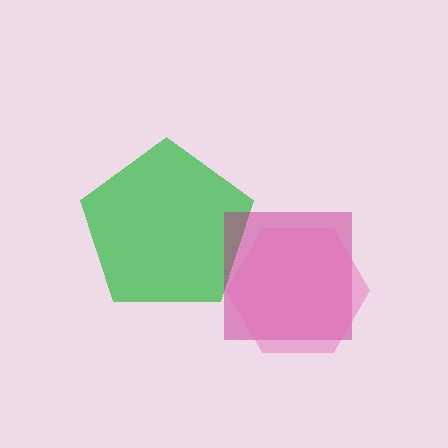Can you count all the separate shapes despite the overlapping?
Yes, there are 3 separate shapes.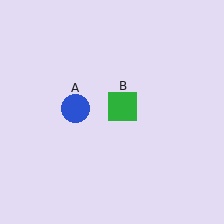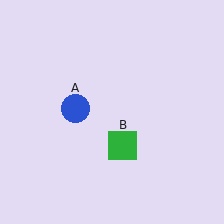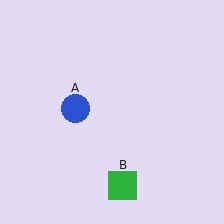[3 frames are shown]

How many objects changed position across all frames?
1 object changed position: green square (object B).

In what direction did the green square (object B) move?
The green square (object B) moved down.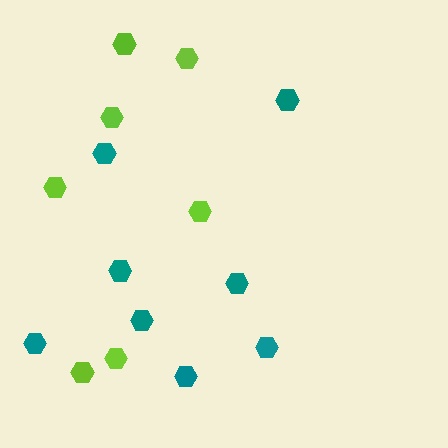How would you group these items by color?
There are 2 groups: one group of teal hexagons (8) and one group of lime hexagons (7).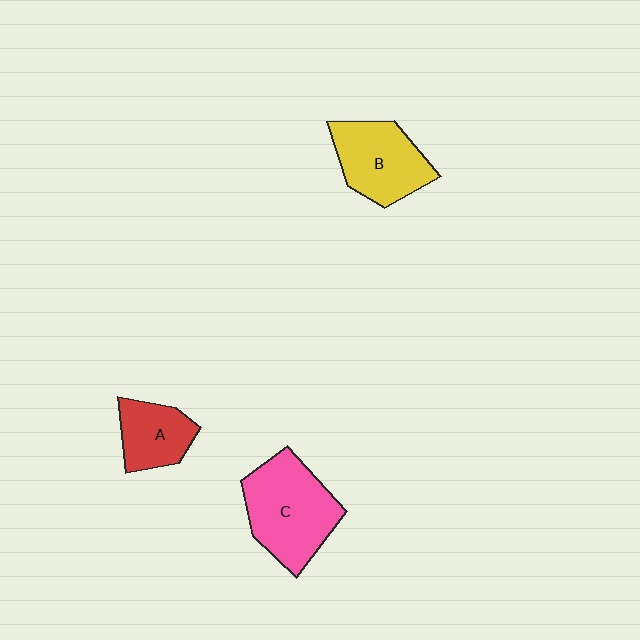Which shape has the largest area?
Shape C (pink).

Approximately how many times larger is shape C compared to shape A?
Approximately 1.8 times.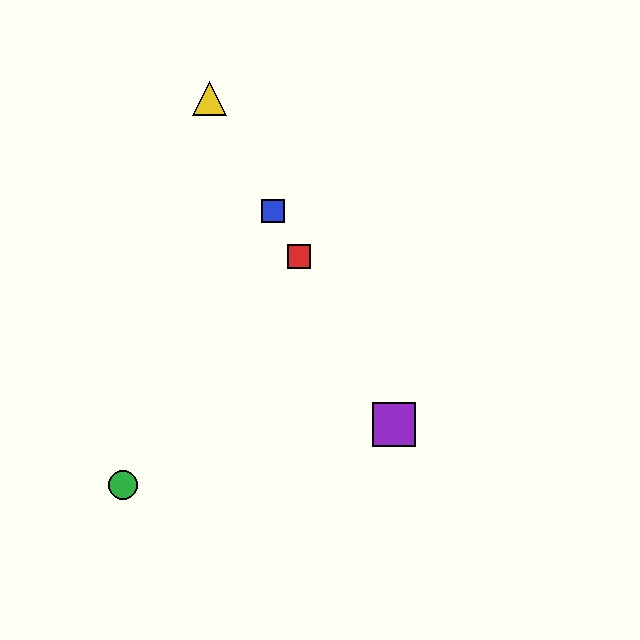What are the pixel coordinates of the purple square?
The purple square is at (394, 424).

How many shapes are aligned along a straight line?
4 shapes (the red square, the blue square, the yellow triangle, the purple square) are aligned along a straight line.